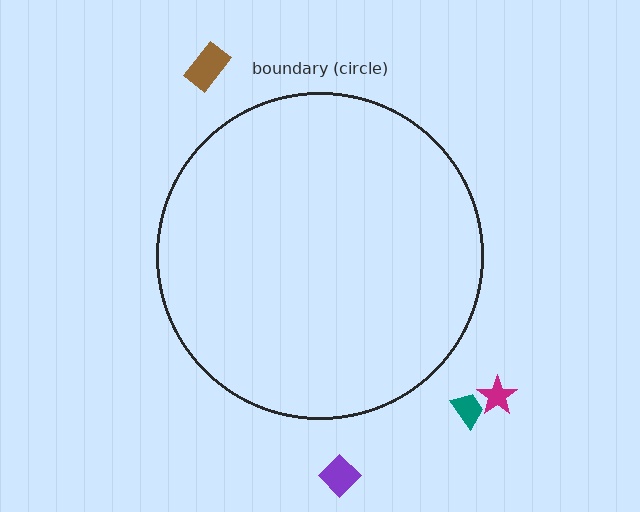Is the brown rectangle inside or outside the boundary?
Outside.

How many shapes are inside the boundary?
0 inside, 4 outside.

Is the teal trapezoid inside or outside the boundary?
Outside.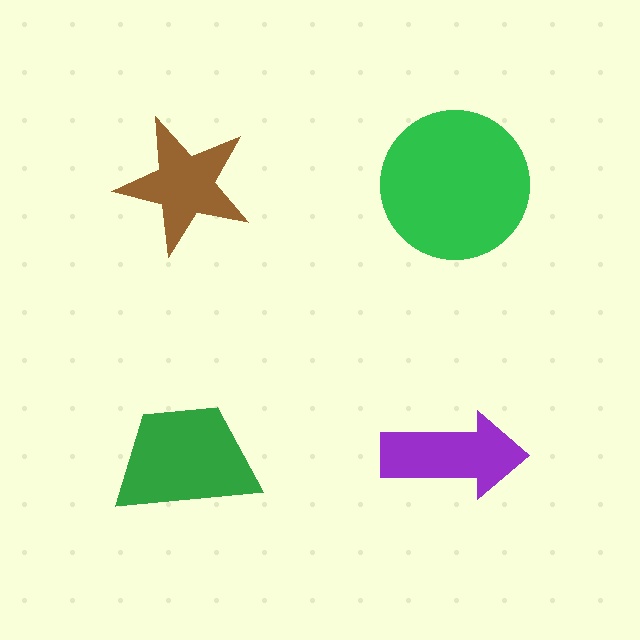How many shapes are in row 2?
2 shapes.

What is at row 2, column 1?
A green trapezoid.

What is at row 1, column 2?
A green circle.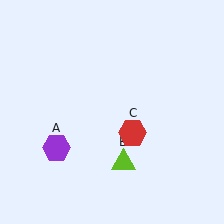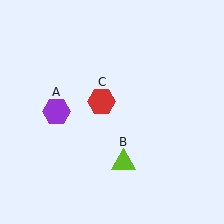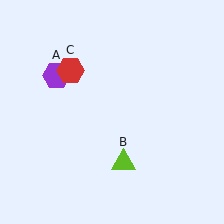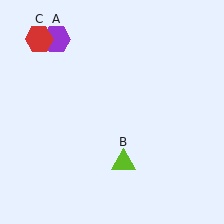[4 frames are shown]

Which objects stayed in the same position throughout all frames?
Lime triangle (object B) remained stationary.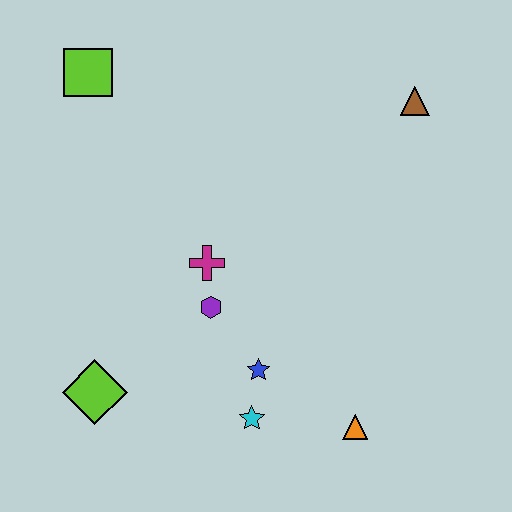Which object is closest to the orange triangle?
The cyan star is closest to the orange triangle.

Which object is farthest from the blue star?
The lime square is farthest from the blue star.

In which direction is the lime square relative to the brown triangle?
The lime square is to the left of the brown triangle.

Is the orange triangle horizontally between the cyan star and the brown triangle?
Yes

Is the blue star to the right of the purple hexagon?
Yes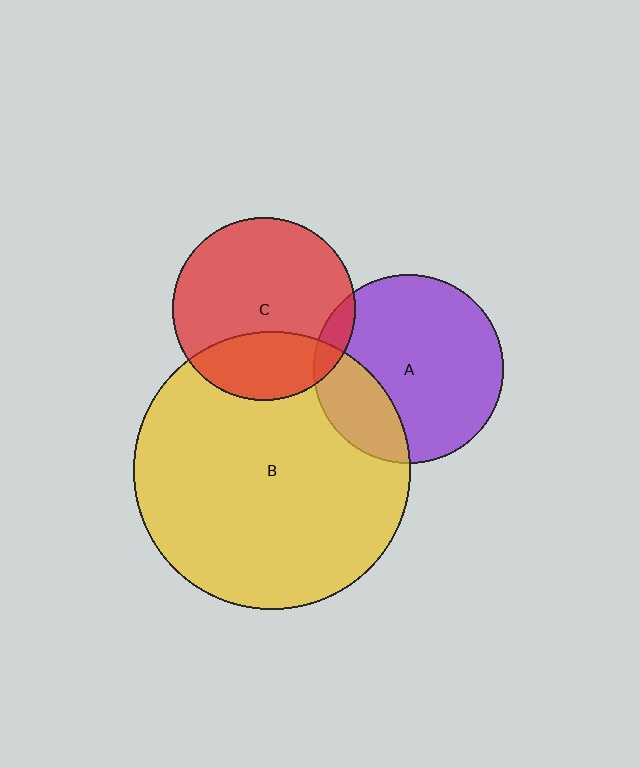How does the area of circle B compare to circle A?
Approximately 2.1 times.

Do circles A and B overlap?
Yes.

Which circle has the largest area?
Circle B (yellow).